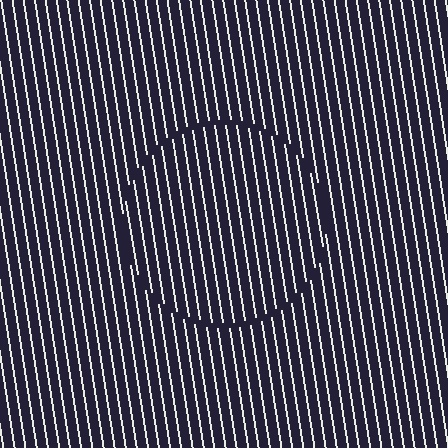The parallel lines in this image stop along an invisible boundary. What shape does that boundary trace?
An illusory circle. The interior of the shape contains the same grating, shifted by half a period — the contour is defined by the phase discontinuity where line-ends from the inner and outer gratings abut.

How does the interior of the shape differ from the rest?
The interior of the shape contains the same grating, shifted by half a period — the contour is defined by the phase discontinuity where line-ends from the inner and outer gratings abut.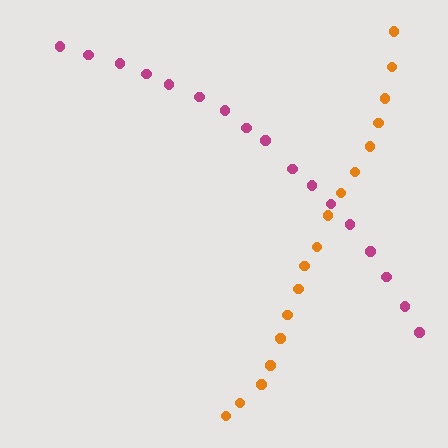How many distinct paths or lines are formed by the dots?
There are 2 distinct paths.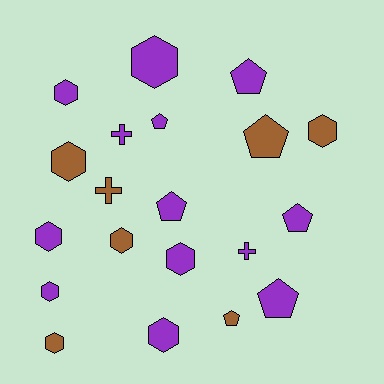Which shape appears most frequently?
Hexagon, with 10 objects.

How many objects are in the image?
There are 20 objects.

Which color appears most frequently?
Purple, with 13 objects.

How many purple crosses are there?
There are 2 purple crosses.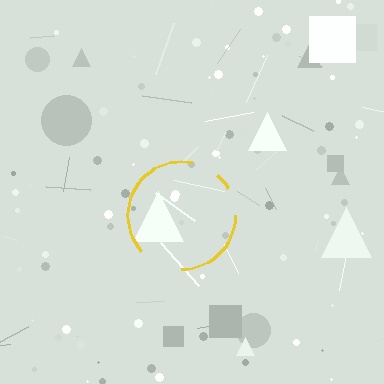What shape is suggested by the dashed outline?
The dashed outline suggests a circle.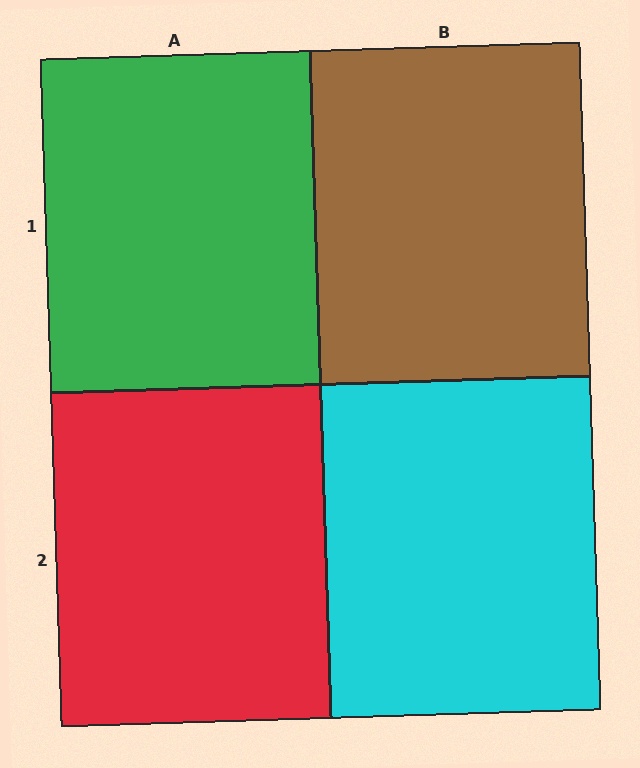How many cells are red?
1 cell is red.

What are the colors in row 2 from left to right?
Red, cyan.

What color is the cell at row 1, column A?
Green.